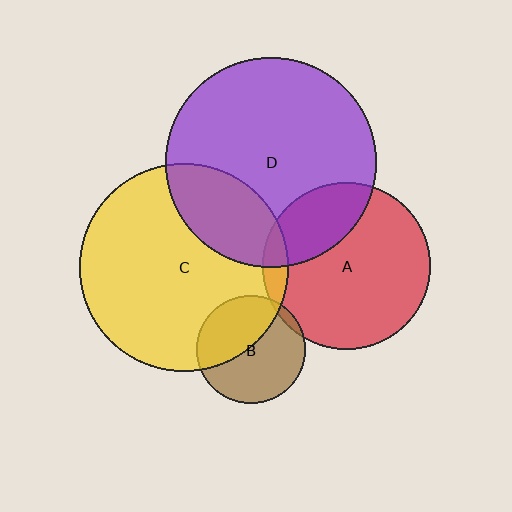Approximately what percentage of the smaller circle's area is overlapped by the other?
Approximately 25%.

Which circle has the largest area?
Circle D (purple).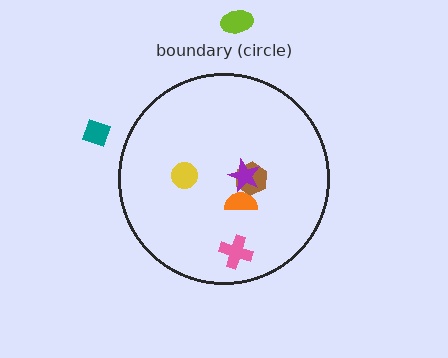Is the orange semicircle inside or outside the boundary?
Inside.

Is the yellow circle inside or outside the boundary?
Inside.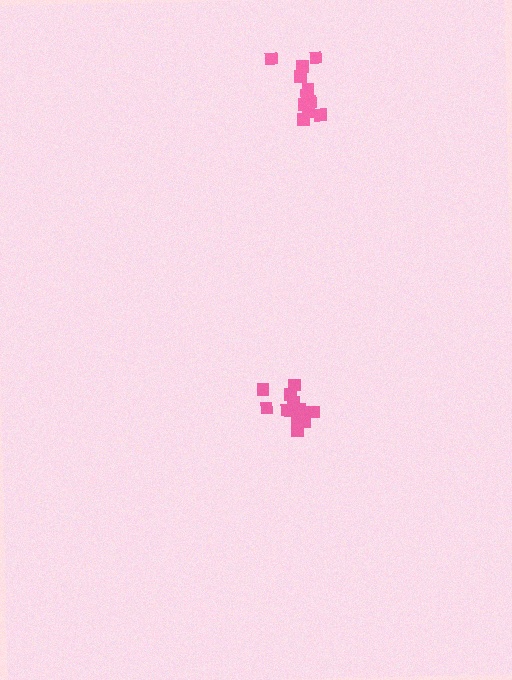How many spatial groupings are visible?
There are 2 spatial groupings.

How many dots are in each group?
Group 1: 11 dots, Group 2: 12 dots (23 total).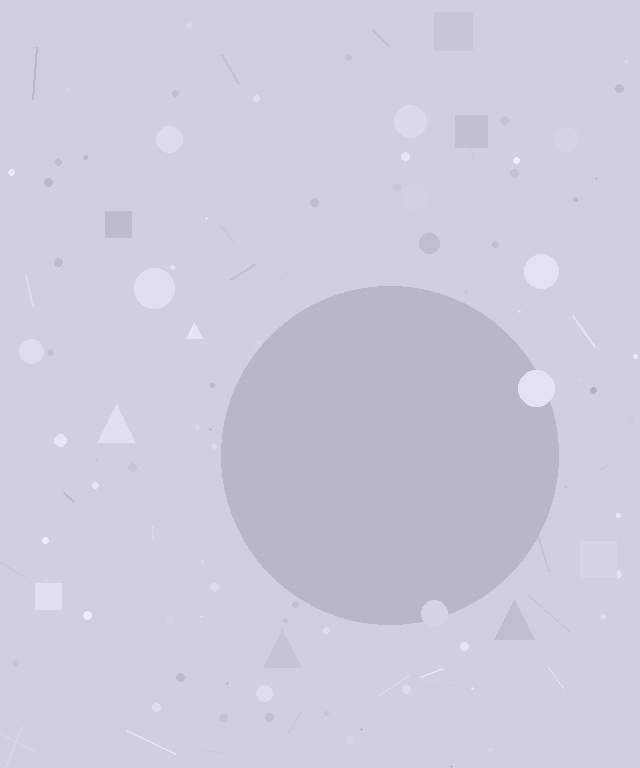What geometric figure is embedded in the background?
A circle is embedded in the background.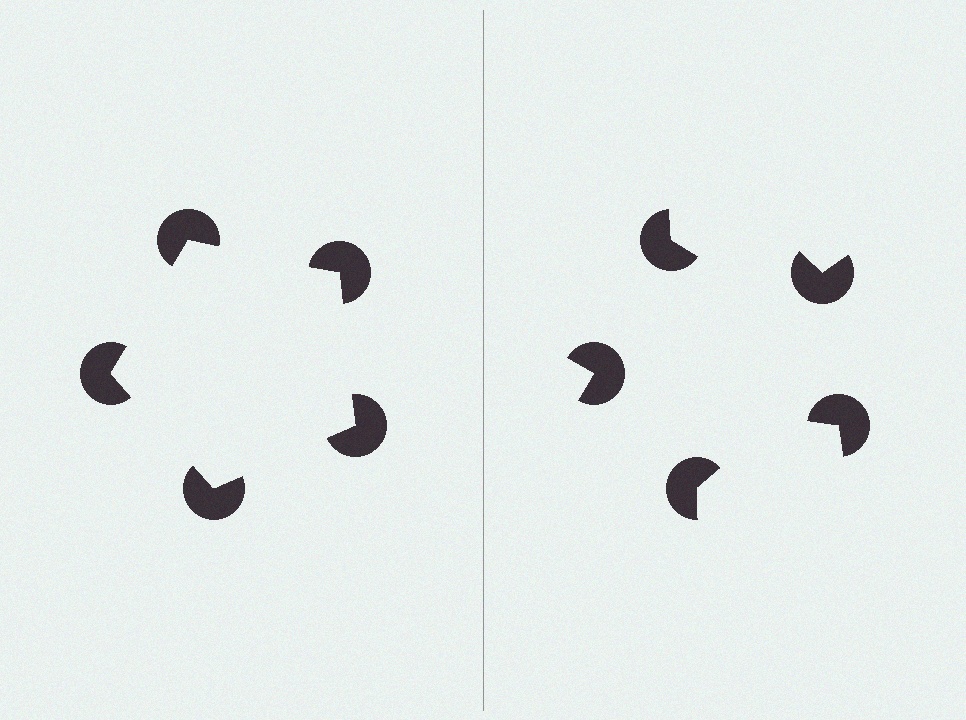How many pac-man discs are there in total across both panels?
10 — 5 on each side.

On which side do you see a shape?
An illusory pentagon appears on the left side. On the right side the wedge cuts are rotated, so no coherent shape forms.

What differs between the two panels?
The pac-man discs are positioned identically on both sides; only the wedge orientations differ. On the left they align to a pentagon; on the right they are misaligned.